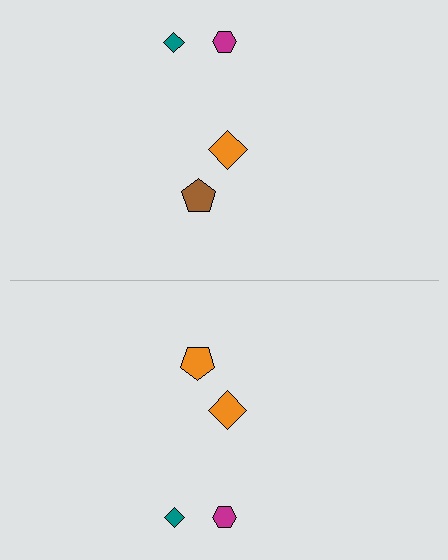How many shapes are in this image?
There are 8 shapes in this image.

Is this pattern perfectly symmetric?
No, the pattern is not perfectly symmetric. The orange pentagon on the bottom side breaks the symmetry — its mirror counterpart is brown.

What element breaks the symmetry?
The orange pentagon on the bottom side breaks the symmetry — its mirror counterpart is brown.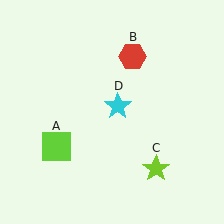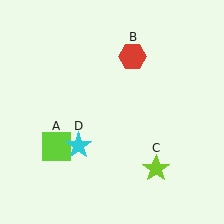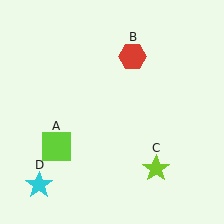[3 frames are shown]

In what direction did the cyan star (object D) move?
The cyan star (object D) moved down and to the left.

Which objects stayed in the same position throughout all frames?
Lime square (object A) and red hexagon (object B) and lime star (object C) remained stationary.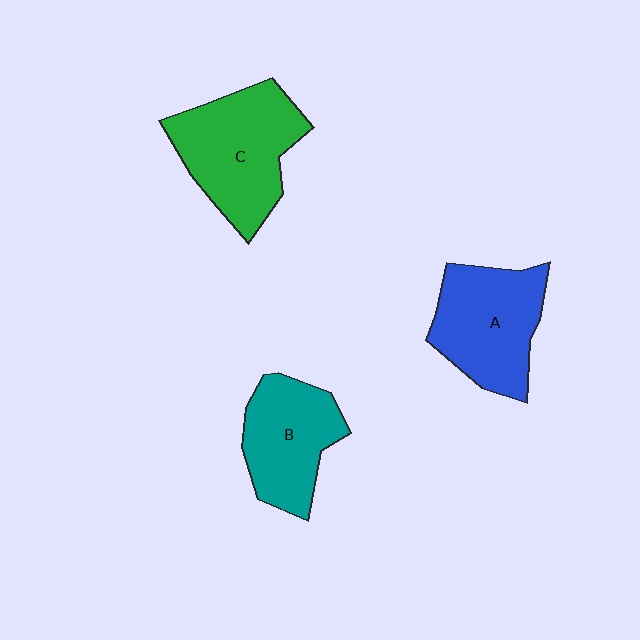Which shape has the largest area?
Shape C (green).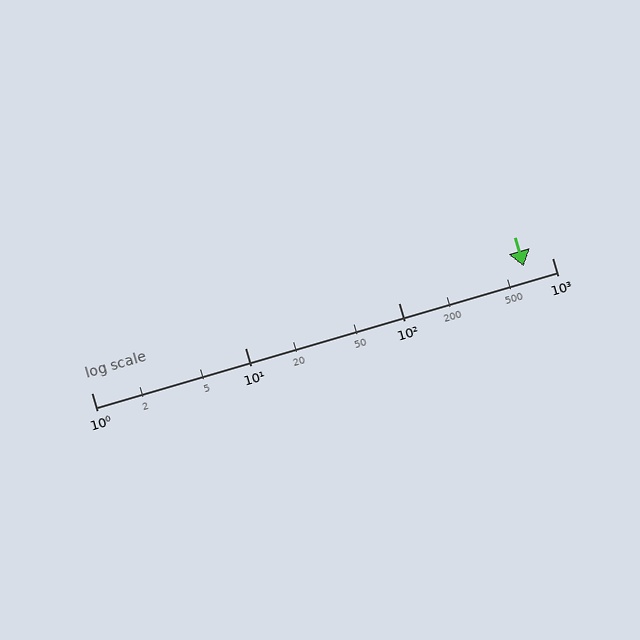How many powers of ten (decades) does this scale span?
The scale spans 3 decades, from 1 to 1000.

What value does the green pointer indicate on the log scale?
The pointer indicates approximately 650.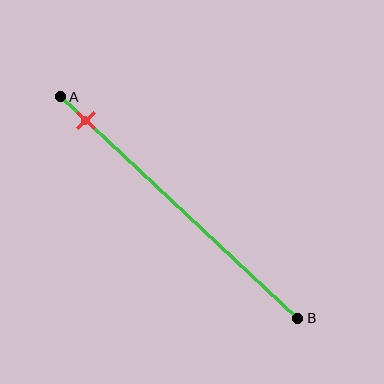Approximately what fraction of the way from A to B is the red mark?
The red mark is approximately 10% of the way from A to B.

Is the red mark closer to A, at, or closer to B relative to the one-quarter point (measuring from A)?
The red mark is closer to point A than the one-quarter point of segment AB.